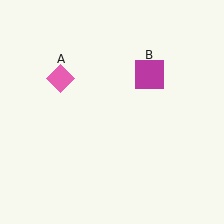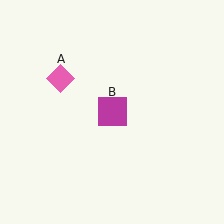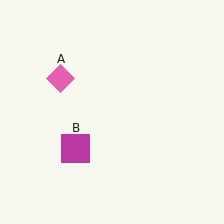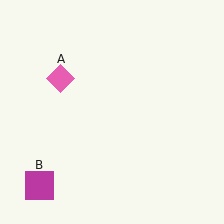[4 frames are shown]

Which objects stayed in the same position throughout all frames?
Pink diamond (object A) remained stationary.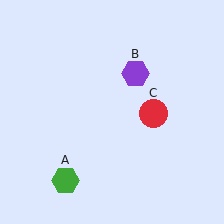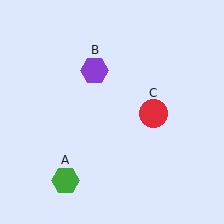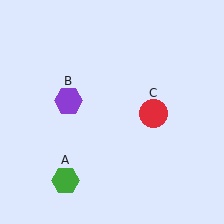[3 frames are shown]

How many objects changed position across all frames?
1 object changed position: purple hexagon (object B).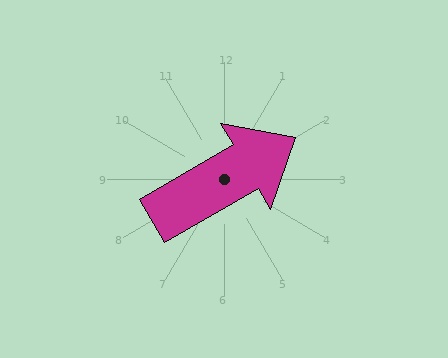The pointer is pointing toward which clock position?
Roughly 2 o'clock.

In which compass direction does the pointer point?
Northeast.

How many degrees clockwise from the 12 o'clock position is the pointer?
Approximately 60 degrees.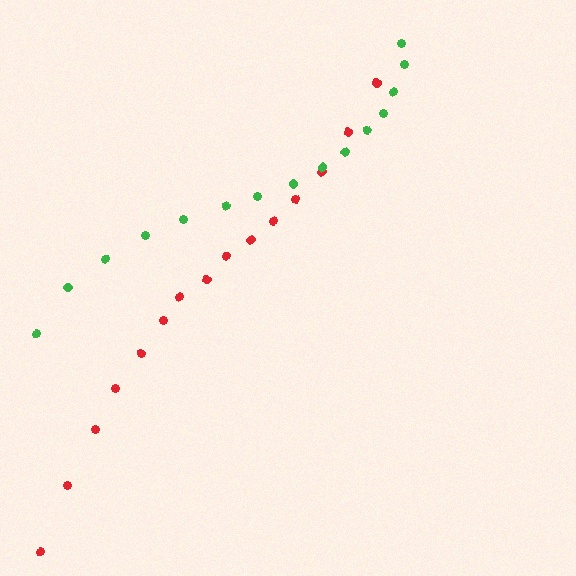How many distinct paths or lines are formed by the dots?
There are 2 distinct paths.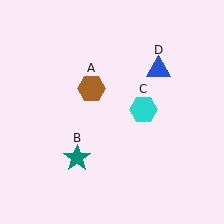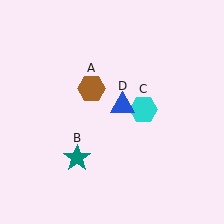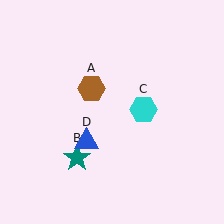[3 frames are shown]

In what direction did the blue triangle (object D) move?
The blue triangle (object D) moved down and to the left.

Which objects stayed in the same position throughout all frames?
Brown hexagon (object A) and teal star (object B) and cyan hexagon (object C) remained stationary.